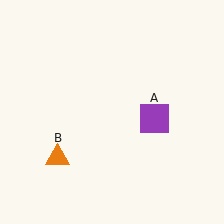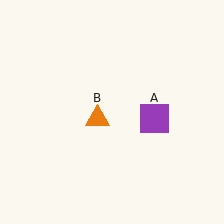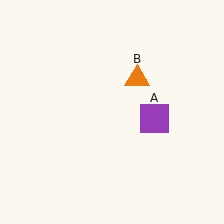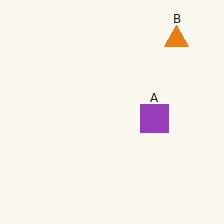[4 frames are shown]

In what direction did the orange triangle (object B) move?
The orange triangle (object B) moved up and to the right.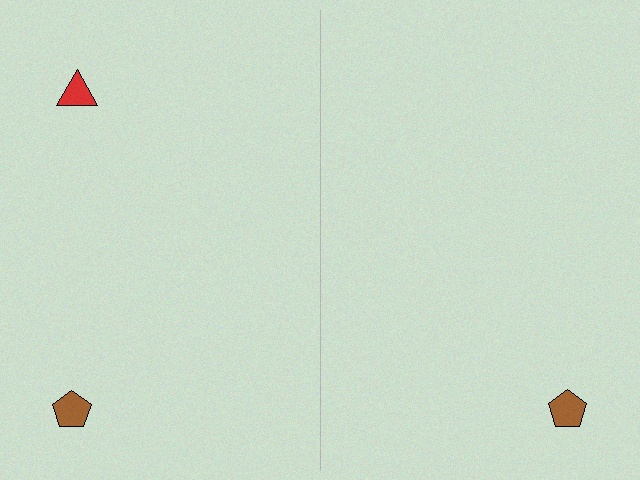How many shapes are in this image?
There are 3 shapes in this image.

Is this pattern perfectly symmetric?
No, the pattern is not perfectly symmetric. A red triangle is missing from the right side.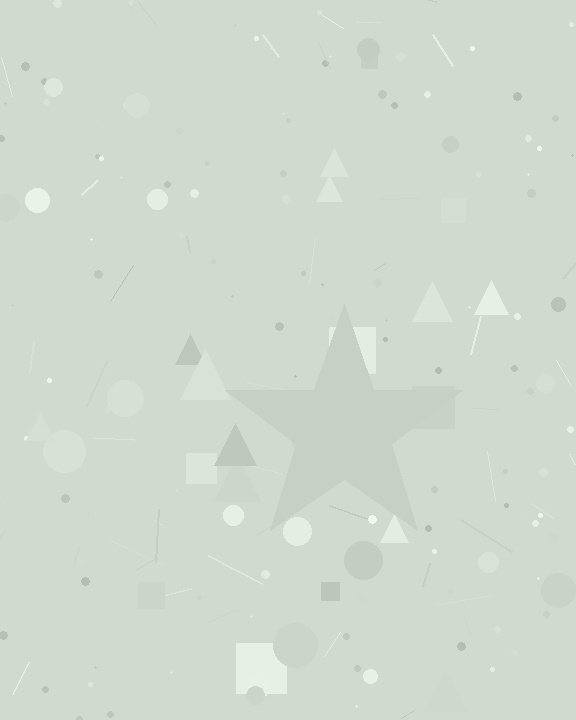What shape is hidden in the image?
A star is hidden in the image.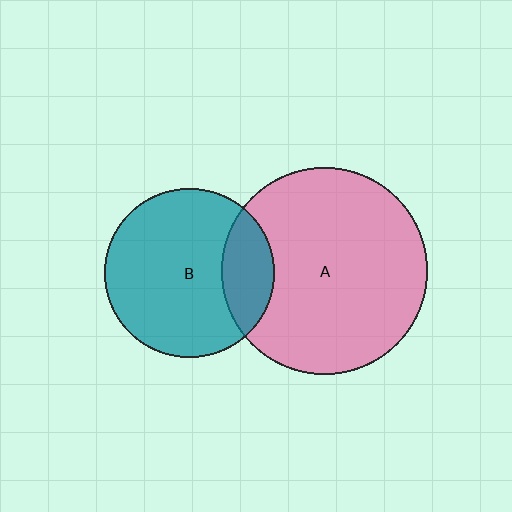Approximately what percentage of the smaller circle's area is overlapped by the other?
Approximately 20%.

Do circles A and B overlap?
Yes.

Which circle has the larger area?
Circle A (pink).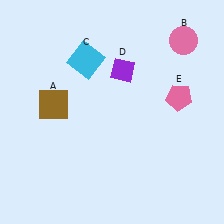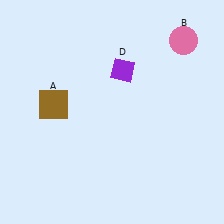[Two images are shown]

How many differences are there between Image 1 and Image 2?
There are 2 differences between the two images.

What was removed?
The pink pentagon (E), the cyan square (C) were removed in Image 2.